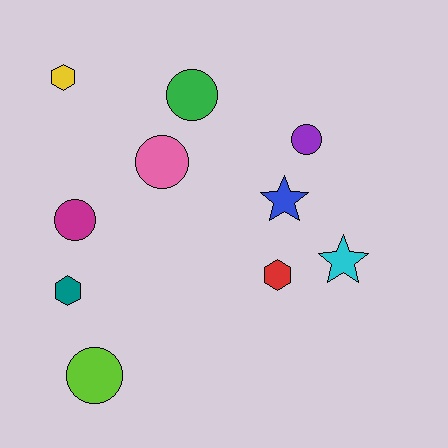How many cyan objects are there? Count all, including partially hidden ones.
There is 1 cyan object.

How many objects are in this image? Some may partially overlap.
There are 10 objects.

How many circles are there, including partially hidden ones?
There are 5 circles.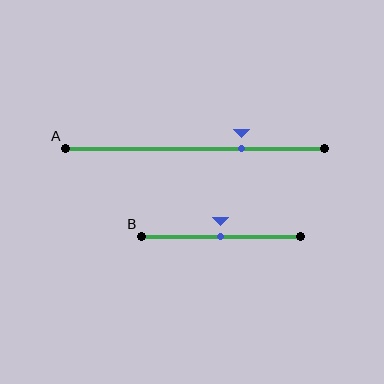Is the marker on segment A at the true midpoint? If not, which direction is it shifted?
No, the marker on segment A is shifted to the right by about 18% of the segment length.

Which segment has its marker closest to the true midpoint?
Segment B has its marker closest to the true midpoint.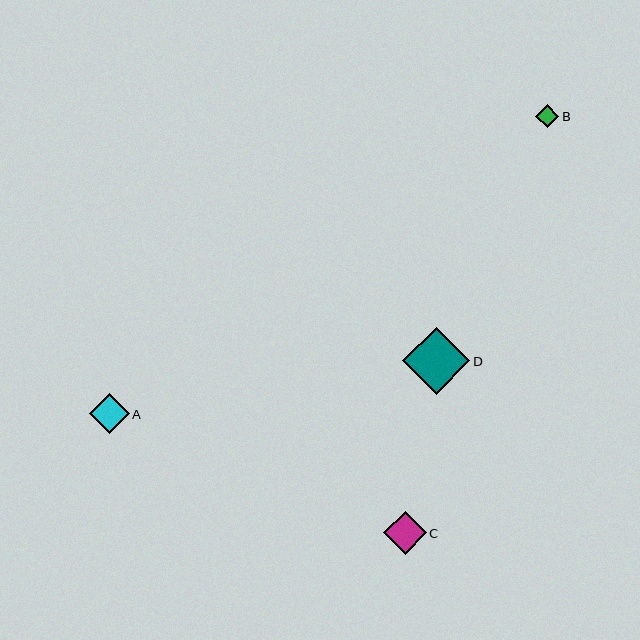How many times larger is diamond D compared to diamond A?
Diamond D is approximately 1.7 times the size of diamond A.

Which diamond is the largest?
Diamond D is the largest with a size of approximately 67 pixels.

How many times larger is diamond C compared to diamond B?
Diamond C is approximately 1.9 times the size of diamond B.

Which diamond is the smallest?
Diamond B is the smallest with a size of approximately 23 pixels.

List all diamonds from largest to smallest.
From largest to smallest: D, C, A, B.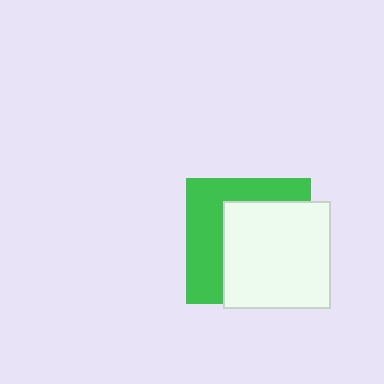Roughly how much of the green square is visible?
A small part of it is visible (roughly 43%).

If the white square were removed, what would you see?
You would see the complete green square.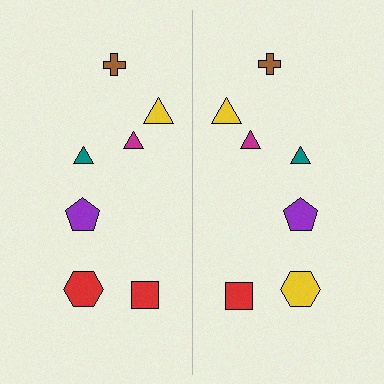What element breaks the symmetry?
The yellow hexagon on the right side breaks the symmetry — its mirror counterpart is red.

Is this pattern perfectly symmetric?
No, the pattern is not perfectly symmetric. The yellow hexagon on the right side breaks the symmetry — its mirror counterpart is red.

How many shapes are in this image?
There are 14 shapes in this image.